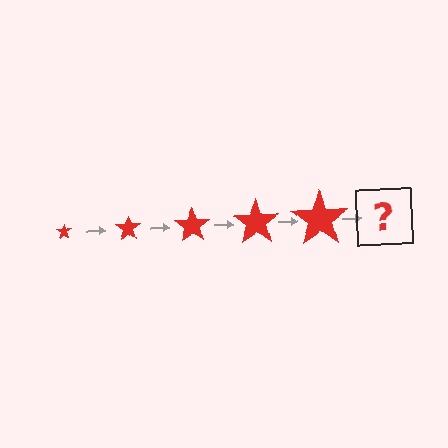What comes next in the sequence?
The next element should be a red star, larger than the previous one.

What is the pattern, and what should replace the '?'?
The pattern is that the star gets progressively larger each step. The '?' should be a red star, larger than the previous one.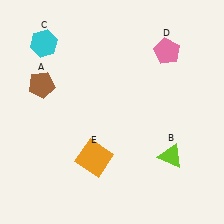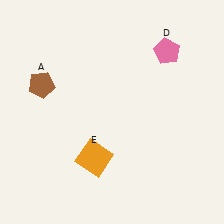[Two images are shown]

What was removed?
The cyan hexagon (C), the lime triangle (B) were removed in Image 2.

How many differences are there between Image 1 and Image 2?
There are 2 differences between the two images.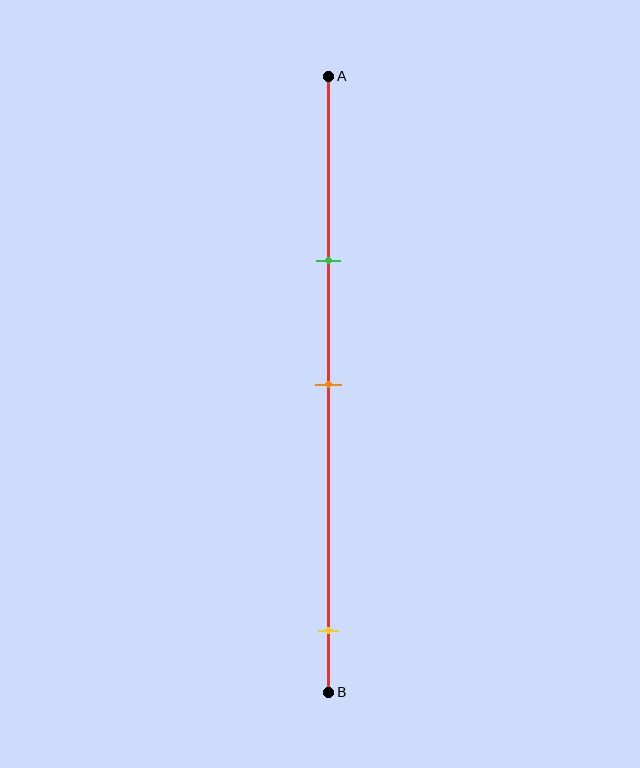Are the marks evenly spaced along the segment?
No, the marks are not evenly spaced.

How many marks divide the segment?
There are 3 marks dividing the segment.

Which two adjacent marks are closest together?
The green and orange marks are the closest adjacent pair.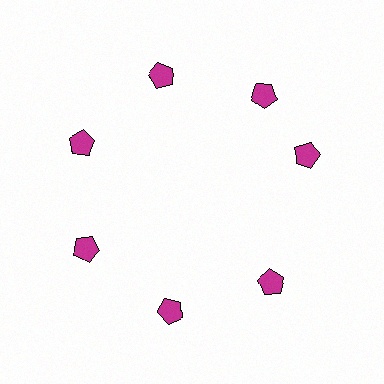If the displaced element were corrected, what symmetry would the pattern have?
It would have 7-fold rotational symmetry — the pattern would map onto itself every 51 degrees.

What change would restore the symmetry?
The symmetry would be restored by rotating it back into even spacing with its neighbors so that all 7 pentagons sit at equal angles and equal distance from the center.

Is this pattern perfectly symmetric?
No. The 7 magenta pentagons are arranged in a ring, but one element near the 3 o'clock position is rotated out of alignment along the ring, breaking the 7-fold rotational symmetry.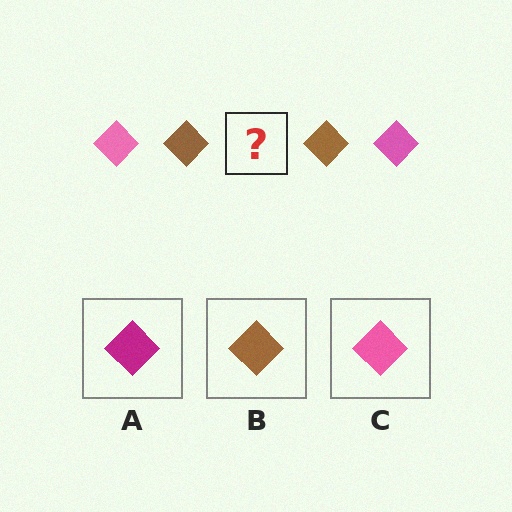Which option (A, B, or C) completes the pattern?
C.